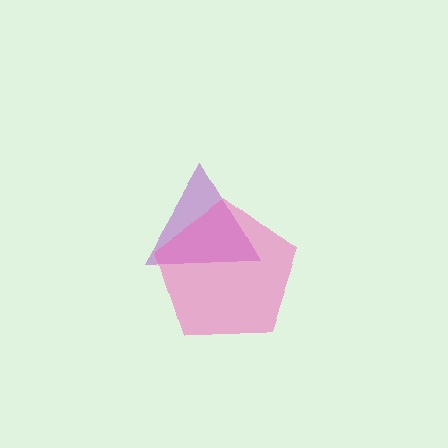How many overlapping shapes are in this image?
There are 2 overlapping shapes in the image.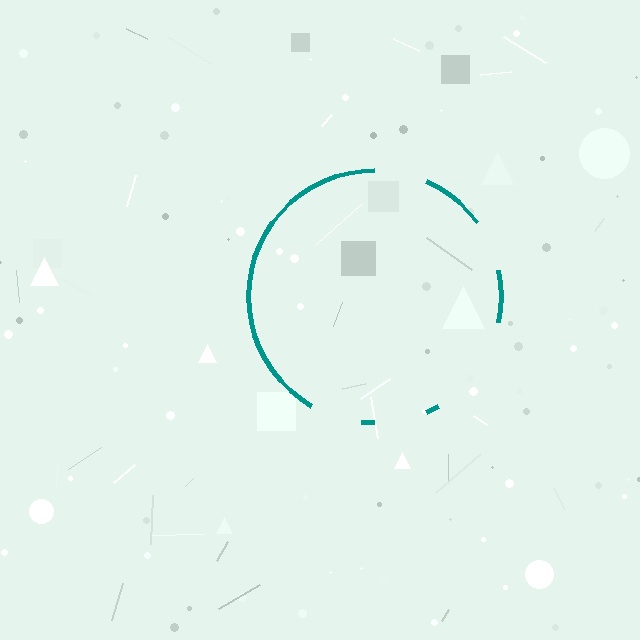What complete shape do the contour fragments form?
The contour fragments form a circle.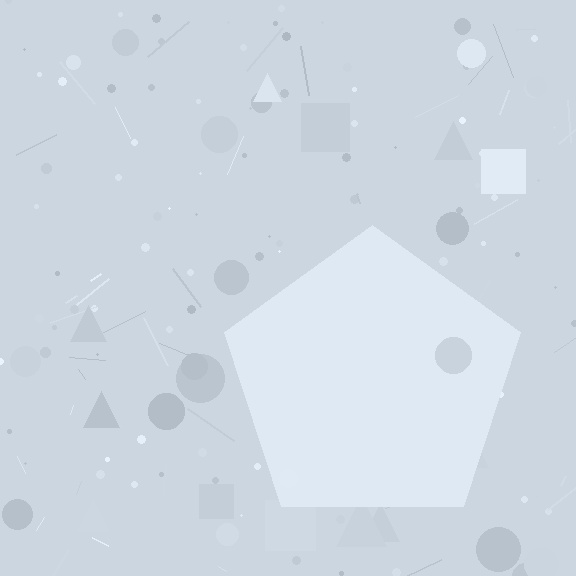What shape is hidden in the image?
A pentagon is hidden in the image.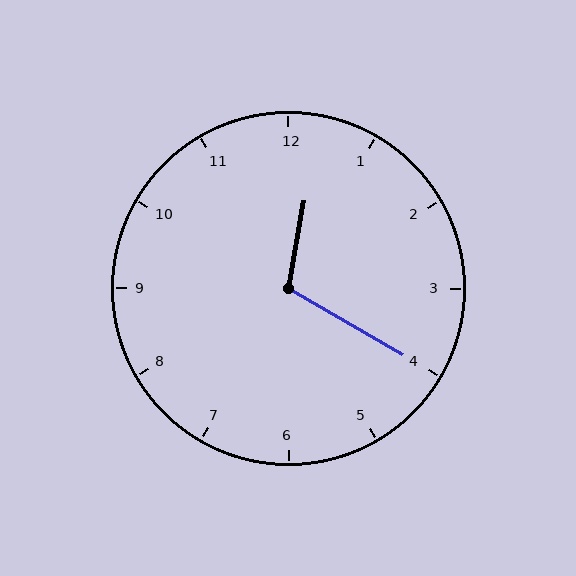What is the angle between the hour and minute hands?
Approximately 110 degrees.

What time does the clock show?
12:20.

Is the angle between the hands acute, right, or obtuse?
It is obtuse.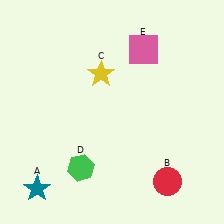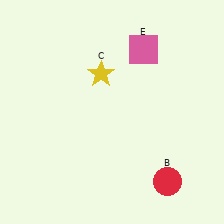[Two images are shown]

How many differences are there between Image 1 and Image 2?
There are 2 differences between the two images.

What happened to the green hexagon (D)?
The green hexagon (D) was removed in Image 2. It was in the bottom-left area of Image 1.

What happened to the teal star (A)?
The teal star (A) was removed in Image 2. It was in the bottom-left area of Image 1.